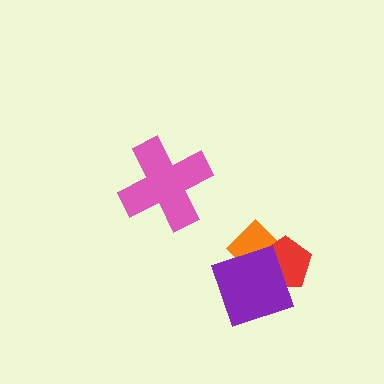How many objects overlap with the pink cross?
0 objects overlap with the pink cross.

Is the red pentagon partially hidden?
Yes, it is partially covered by another shape.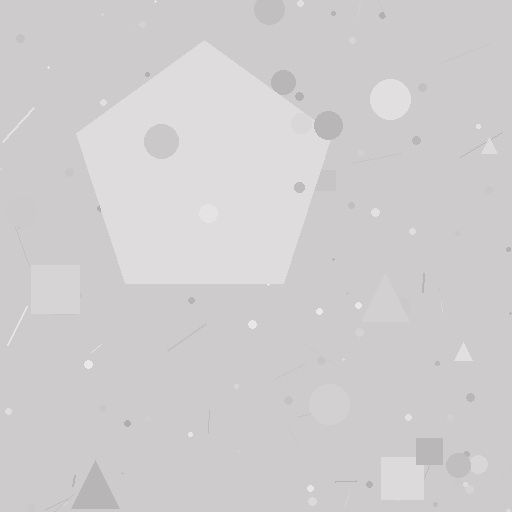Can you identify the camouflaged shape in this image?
The camouflaged shape is a pentagon.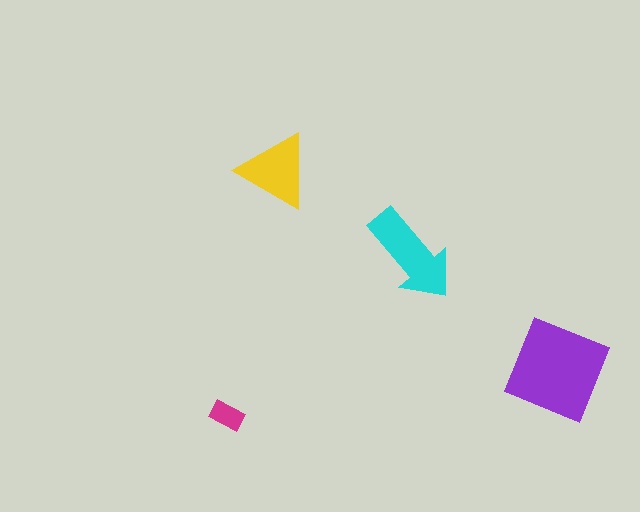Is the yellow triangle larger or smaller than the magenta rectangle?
Larger.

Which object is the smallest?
The magenta rectangle.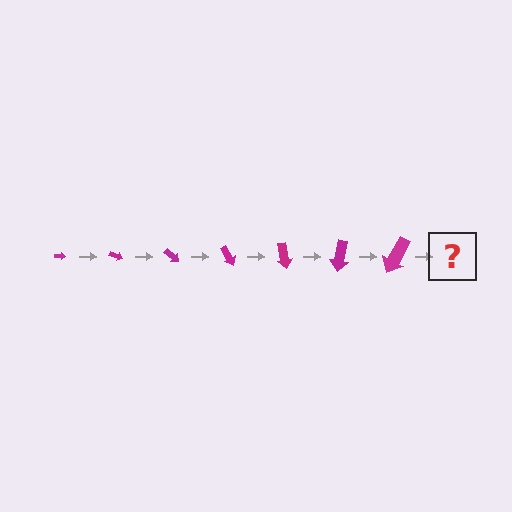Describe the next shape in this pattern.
It should be an arrow, larger than the previous one and rotated 140 degrees from the start.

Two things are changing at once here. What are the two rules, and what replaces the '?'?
The two rules are that the arrow grows larger each step and it rotates 20 degrees each step. The '?' should be an arrow, larger than the previous one and rotated 140 degrees from the start.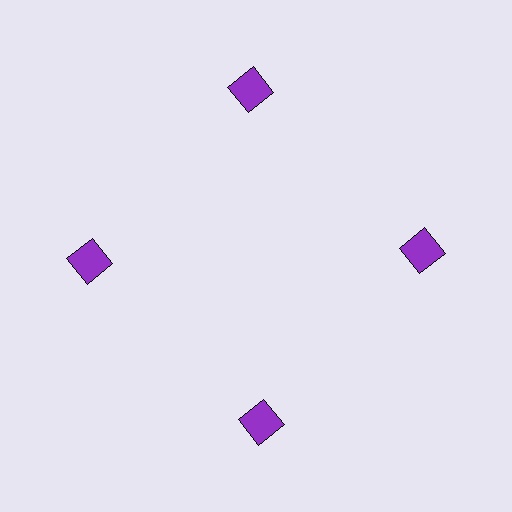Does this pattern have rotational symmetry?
Yes, this pattern has 4-fold rotational symmetry. It looks the same after rotating 90 degrees around the center.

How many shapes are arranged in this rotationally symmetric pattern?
There are 4 shapes, arranged in 4 groups of 1.